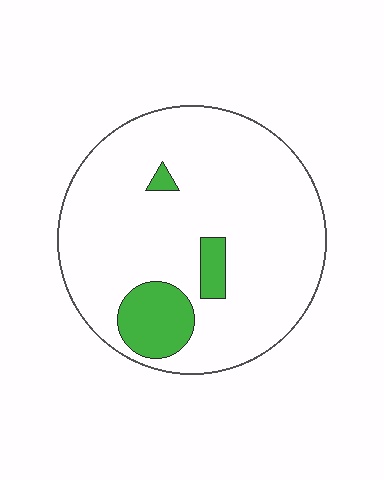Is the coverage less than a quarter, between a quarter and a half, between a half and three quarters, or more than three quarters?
Less than a quarter.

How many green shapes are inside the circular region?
3.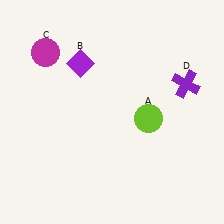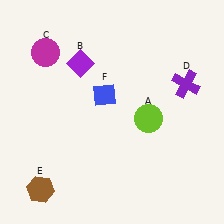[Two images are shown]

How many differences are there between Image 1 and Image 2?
There are 2 differences between the two images.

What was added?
A brown hexagon (E), a blue diamond (F) were added in Image 2.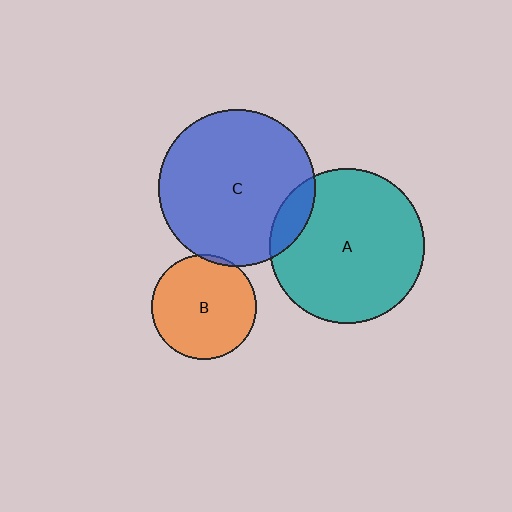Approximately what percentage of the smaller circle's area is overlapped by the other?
Approximately 10%.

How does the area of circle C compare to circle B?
Approximately 2.2 times.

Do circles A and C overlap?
Yes.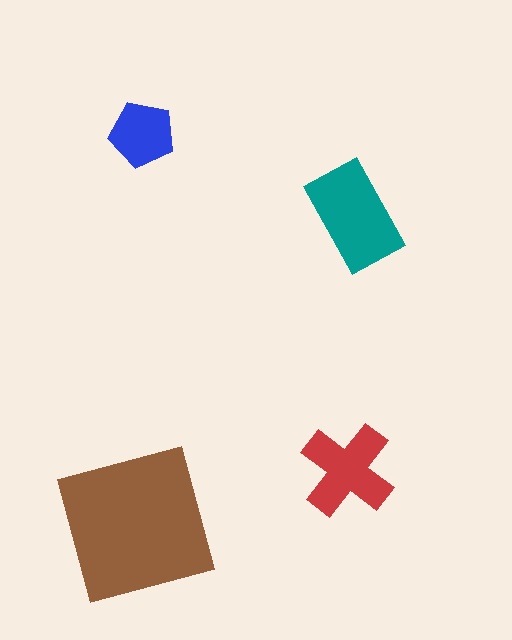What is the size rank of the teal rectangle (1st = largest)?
2nd.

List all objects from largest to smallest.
The brown square, the teal rectangle, the red cross, the blue pentagon.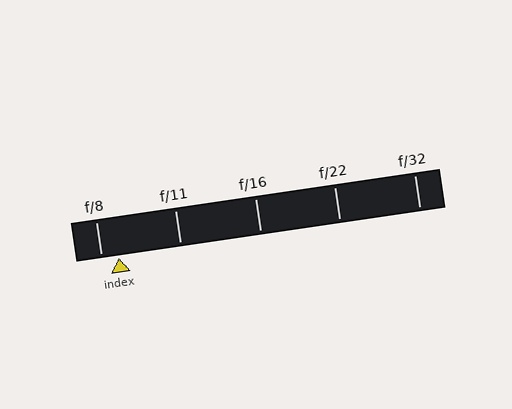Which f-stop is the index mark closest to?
The index mark is closest to f/8.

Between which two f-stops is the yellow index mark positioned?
The index mark is between f/8 and f/11.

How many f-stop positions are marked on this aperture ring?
There are 5 f-stop positions marked.